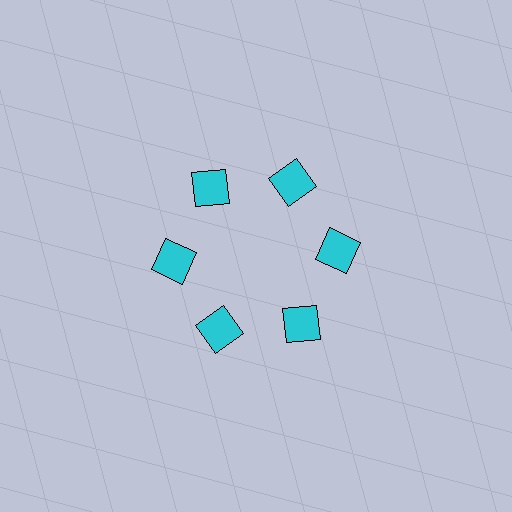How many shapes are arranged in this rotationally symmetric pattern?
There are 6 shapes, arranged in 6 groups of 1.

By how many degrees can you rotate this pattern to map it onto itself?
The pattern maps onto itself every 60 degrees of rotation.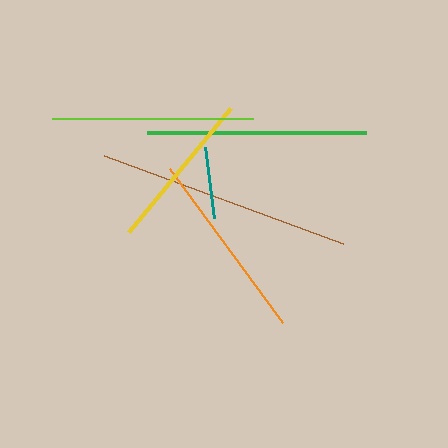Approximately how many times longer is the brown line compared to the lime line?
The brown line is approximately 1.3 times the length of the lime line.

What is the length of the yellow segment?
The yellow segment is approximately 161 pixels long.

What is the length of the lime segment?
The lime segment is approximately 201 pixels long.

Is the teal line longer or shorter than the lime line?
The lime line is longer than the teal line.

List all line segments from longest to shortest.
From longest to shortest: brown, green, lime, orange, yellow, teal.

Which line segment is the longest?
The brown line is the longest at approximately 255 pixels.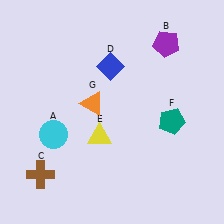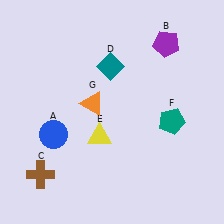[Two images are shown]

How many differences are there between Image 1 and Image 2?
There are 2 differences between the two images.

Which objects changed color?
A changed from cyan to blue. D changed from blue to teal.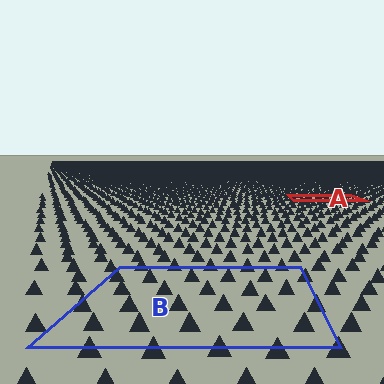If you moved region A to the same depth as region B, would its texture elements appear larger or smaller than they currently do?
They would appear larger. At a closer depth, the same texture elements are projected at a bigger on-screen size.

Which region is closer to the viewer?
Region B is closer. The texture elements there are larger and more spread out.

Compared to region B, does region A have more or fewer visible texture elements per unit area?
Region A has more texture elements per unit area — they are packed more densely because it is farther away.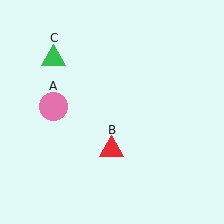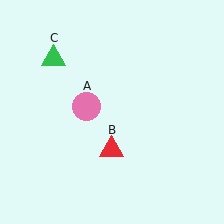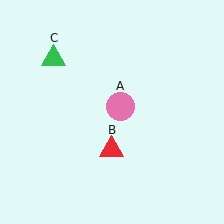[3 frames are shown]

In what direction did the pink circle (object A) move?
The pink circle (object A) moved right.